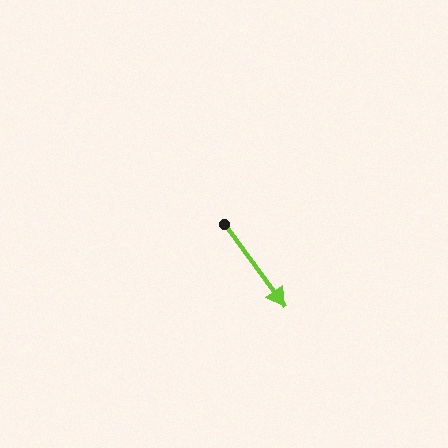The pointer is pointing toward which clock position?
Roughly 5 o'clock.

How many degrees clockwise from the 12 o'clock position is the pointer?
Approximately 143 degrees.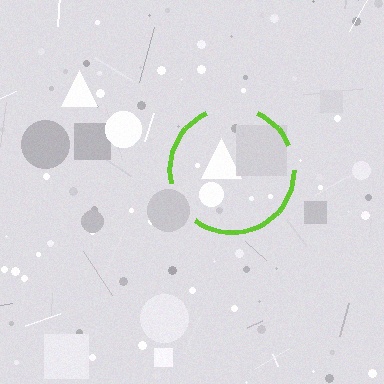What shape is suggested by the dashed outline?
The dashed outline suggests a circle.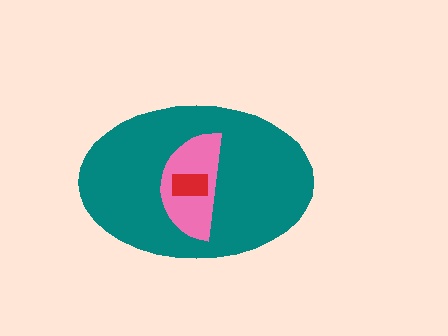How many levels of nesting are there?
3.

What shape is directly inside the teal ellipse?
The pink semicircle.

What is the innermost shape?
The red rectangle.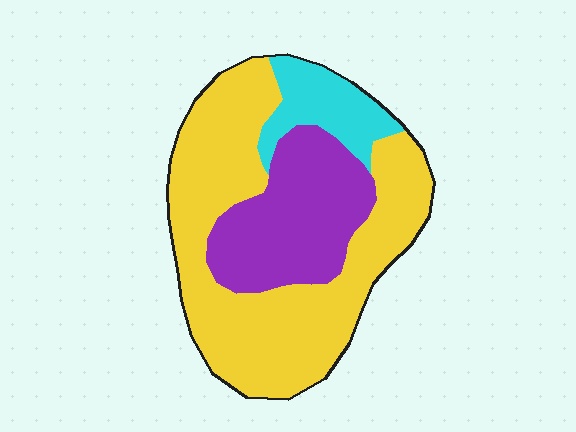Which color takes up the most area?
Yellow, at roughly 60%.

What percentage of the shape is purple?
Purple takes up between a sixth and a third of the shape.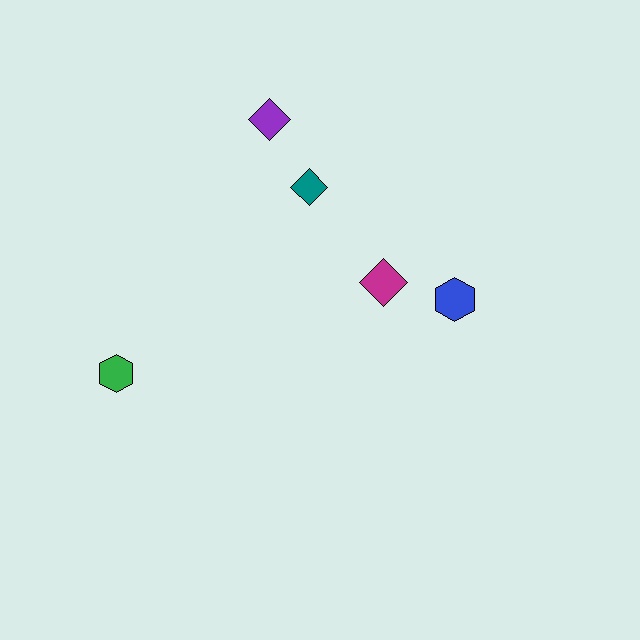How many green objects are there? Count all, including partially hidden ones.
There is 1 green object.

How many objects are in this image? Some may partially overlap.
There are 5 objects.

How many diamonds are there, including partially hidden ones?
There are 3 diamonds.